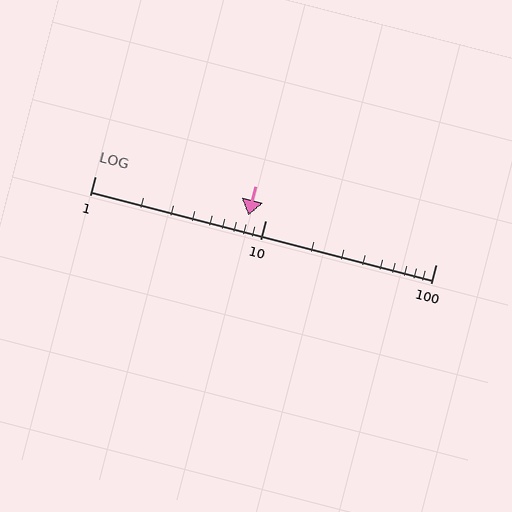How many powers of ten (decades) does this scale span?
The scale spans 2 decades, from 1 to 100.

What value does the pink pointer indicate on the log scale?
The pointer indicates approximately 8.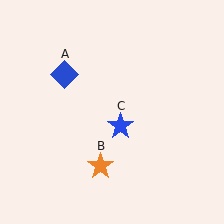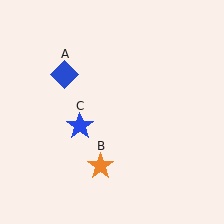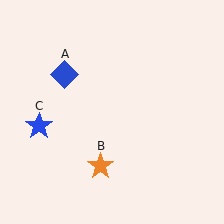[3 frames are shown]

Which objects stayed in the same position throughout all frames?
Blue diamond (object A) and orange star (object B) remained stationary.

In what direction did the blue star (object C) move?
The blue star (object C) moved left.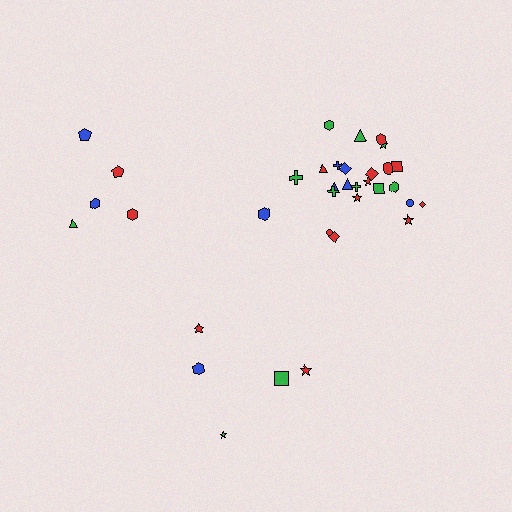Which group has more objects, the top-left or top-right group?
The top-right group.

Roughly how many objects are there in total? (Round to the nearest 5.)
Roughly 35 objects in total.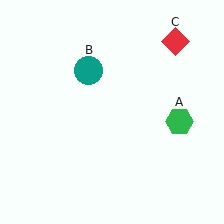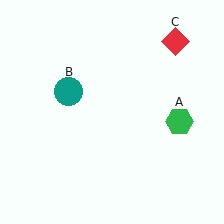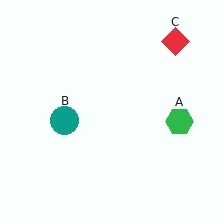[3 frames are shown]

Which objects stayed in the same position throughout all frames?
Green hexagon (object A) and red diamond (object C) remained stationary.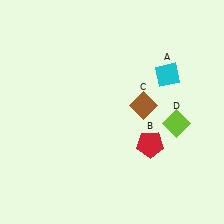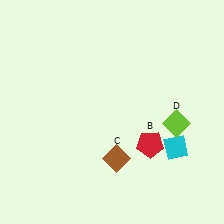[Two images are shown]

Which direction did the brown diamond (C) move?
The brown diamond (C) moved down.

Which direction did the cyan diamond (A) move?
The cyan diamond (A) moved down.